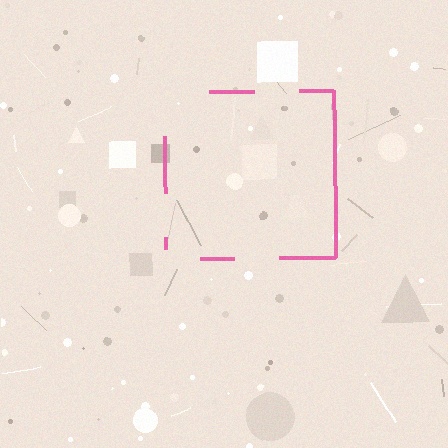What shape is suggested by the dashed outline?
The dashed outline suggests a square.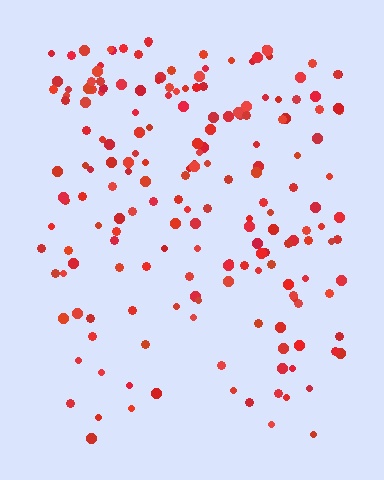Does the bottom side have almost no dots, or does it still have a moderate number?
Still a moderate number, just noticeably fewer than the top.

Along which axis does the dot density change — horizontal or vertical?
Vertical.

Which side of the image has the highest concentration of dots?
The top.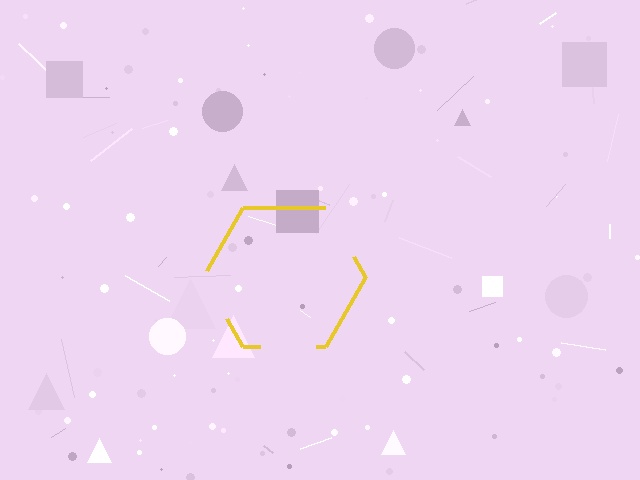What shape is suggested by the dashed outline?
The dashed outline suggests a hexagon.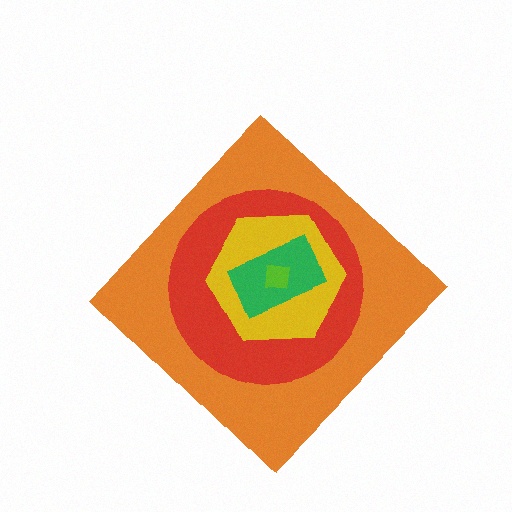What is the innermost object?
The lime square.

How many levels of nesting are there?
5.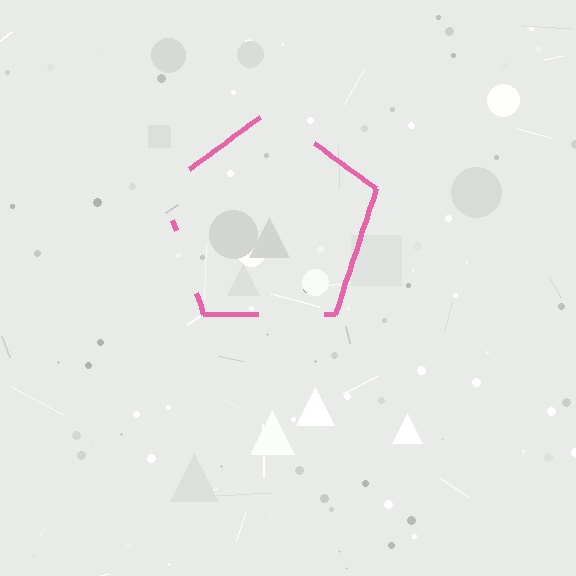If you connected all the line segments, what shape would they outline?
They would outline a pentagon.